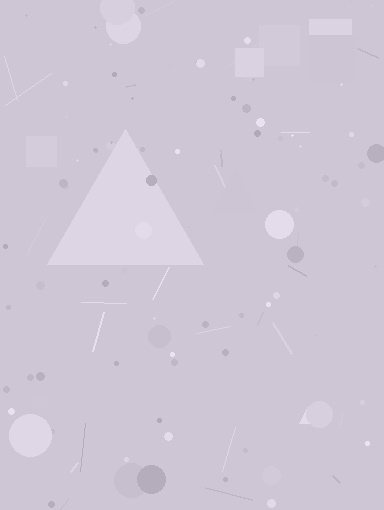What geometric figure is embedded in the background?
A triangle is embedded in the background.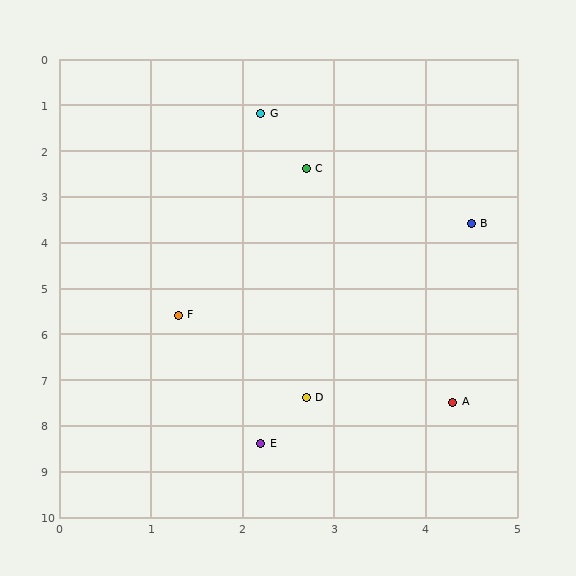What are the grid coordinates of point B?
Point B is at approximately (4.5, 3.6).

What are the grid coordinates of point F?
Point F is at approximately (1.3, 5.6).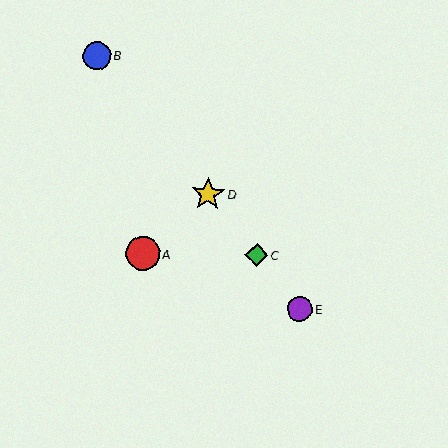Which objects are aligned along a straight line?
Objects B, C, D, E are aligned along a straight line.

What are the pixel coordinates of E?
Object E is at (300, 309).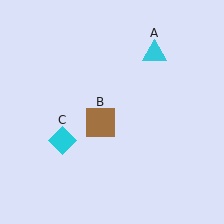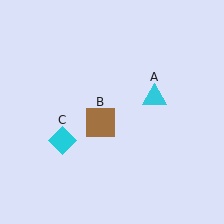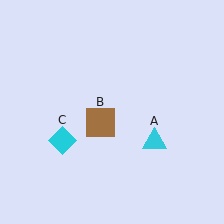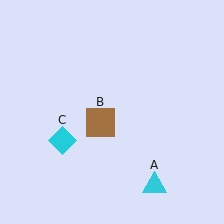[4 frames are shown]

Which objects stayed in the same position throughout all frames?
Brown square (object B) and cyan diamond (object C) remained stationary.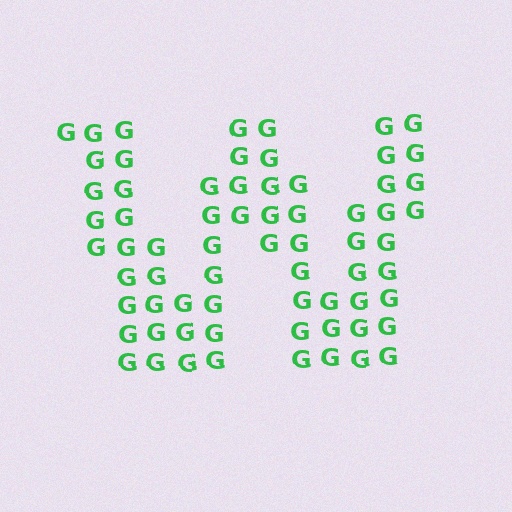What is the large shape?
The large shape is the letter W.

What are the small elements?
The small elements are letter G's.